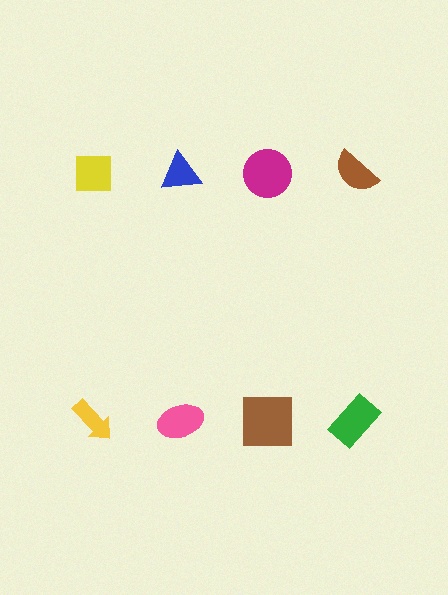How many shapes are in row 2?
4 shapes.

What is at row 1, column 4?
A brown semicircle.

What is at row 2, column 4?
A green rectangle.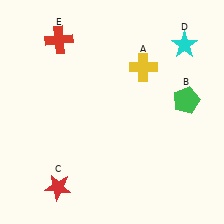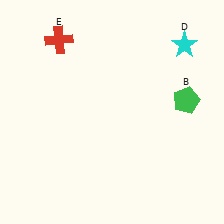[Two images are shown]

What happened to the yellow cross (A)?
The yellow cross (A) was removed in Image 2. It was in the top-right area of Image 1.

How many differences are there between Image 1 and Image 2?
There are 2 differences between the two images.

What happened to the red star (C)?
The red star (C) was removed in Image 2. It was in the bottom-left area of Image 1.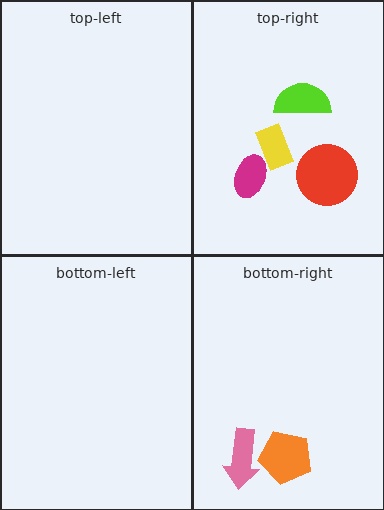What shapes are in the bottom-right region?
The pink arrow, the orange pentagon.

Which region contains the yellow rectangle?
The top-right region.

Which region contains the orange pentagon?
The bottom-right region.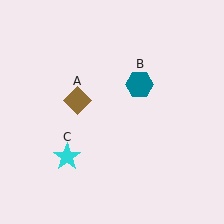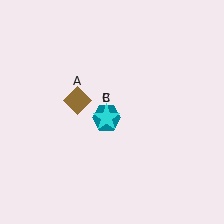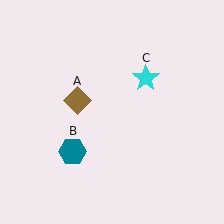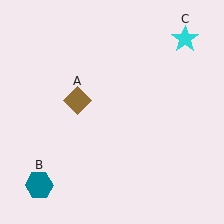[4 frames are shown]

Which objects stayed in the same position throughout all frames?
Brown diamond (object A) remained stationary.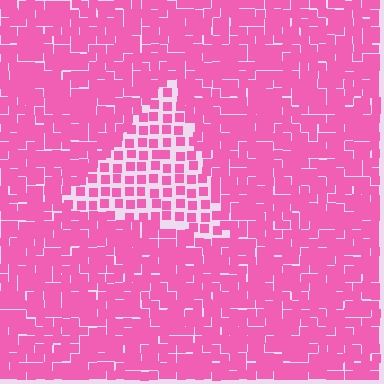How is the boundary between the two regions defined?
The boundary is defined by a change in element density (approximately 2.0x ratio). All elements are the same color, size, and shape.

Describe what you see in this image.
The image contains small pink elements arranged at two different densities. A triangle-shaped region is visible where the elements are less densely packed than the surrounding area.